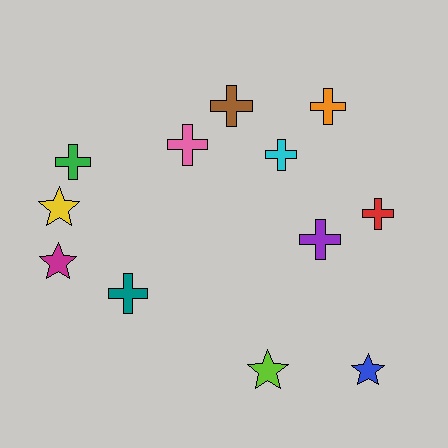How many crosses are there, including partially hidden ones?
There are 8 crosses.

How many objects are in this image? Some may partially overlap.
There are 12 objects.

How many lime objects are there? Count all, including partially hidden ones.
There is 1 lime object.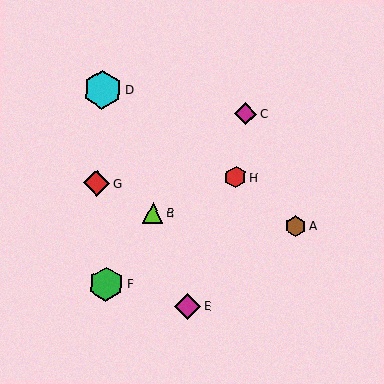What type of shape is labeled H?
Shape H is a red hexagon.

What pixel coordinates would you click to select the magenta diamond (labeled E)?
Click at (188, 306) to select the magenta diamond E.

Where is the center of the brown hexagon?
The center of the brown hexagon is at (296, 226).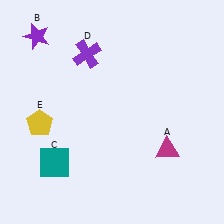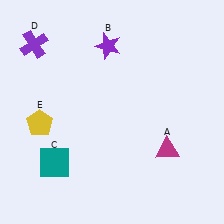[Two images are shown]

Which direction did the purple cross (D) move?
The purple cross (D) moved left.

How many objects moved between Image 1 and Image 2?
2 objects moved between the two images.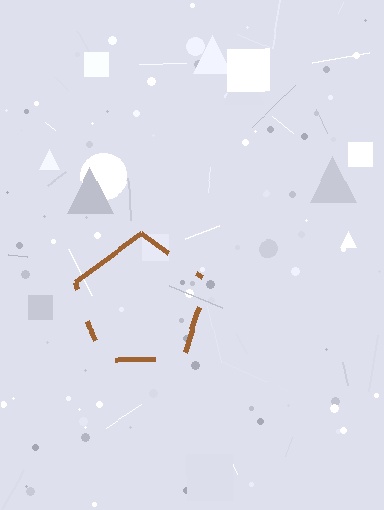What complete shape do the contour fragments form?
The contour fragments form a pentagon.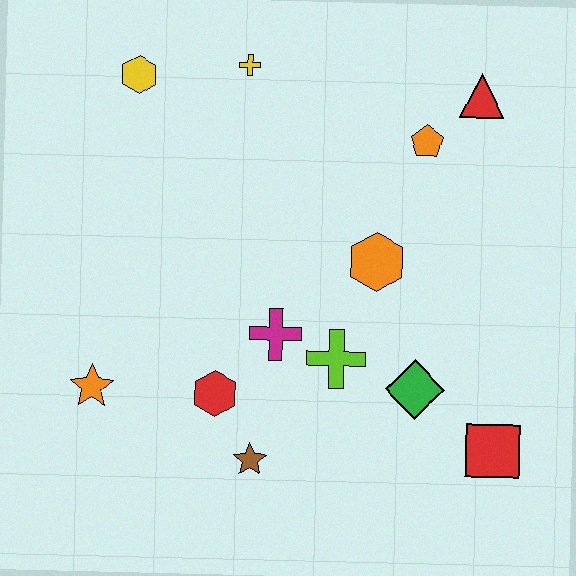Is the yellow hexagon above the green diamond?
Yes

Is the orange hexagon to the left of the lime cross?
No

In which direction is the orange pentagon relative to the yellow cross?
The orange pentagon is to the right of the yellow cross.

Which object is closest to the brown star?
The red hexagon is closest to the brown star.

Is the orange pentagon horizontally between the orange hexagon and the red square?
Yes